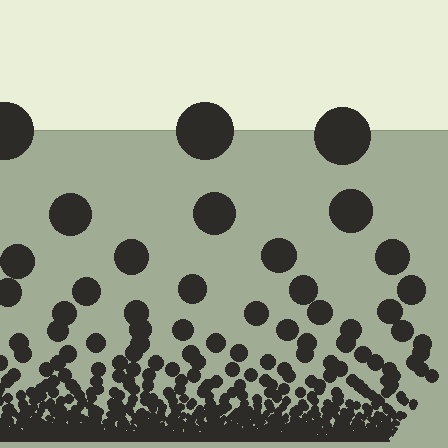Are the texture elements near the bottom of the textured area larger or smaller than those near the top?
Smaller. The gradient is inverted — elements near the bottom are smaller and denser.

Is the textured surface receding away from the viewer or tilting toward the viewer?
The surface appears to tilt toward the viewer. Texture elements get larger and sparser toward the top.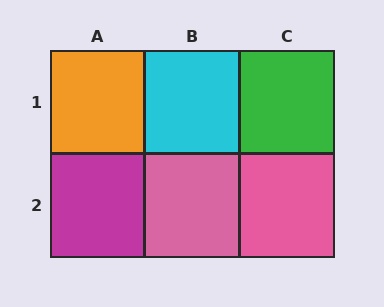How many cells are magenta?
1 cell is magenta.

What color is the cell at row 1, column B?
Cyan.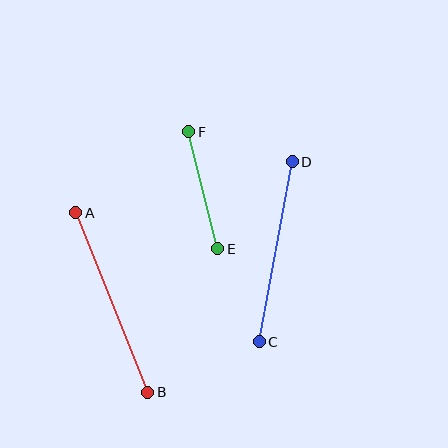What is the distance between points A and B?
The distance is approximately 193 pixels.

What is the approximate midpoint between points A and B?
The midpoint is at approximately (112, 302) pixels.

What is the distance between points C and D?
The distance is approximately 183 pixels.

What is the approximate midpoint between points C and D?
The midpoint is at approximately (276, 252) pixels.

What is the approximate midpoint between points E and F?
The midpoint is at approximately (203, 190) pixels.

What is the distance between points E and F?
The distance is approximately 121 pixels.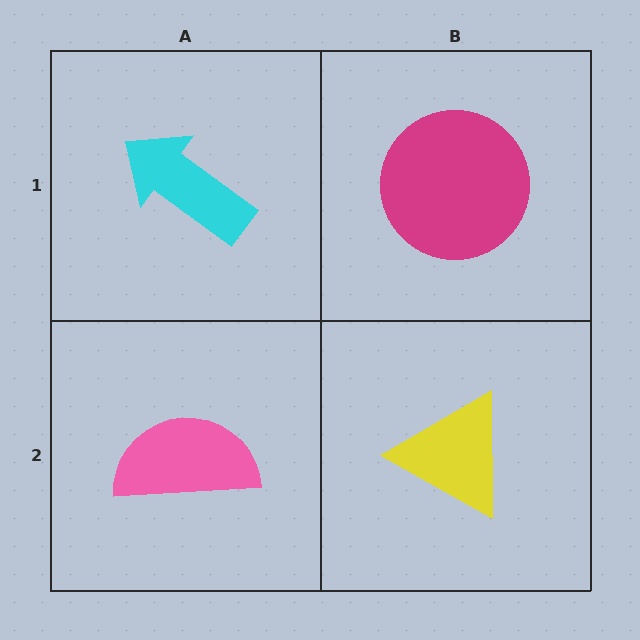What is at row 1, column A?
A cyan arrow.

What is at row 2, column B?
A yellow triangle.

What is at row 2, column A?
A pink semicircle.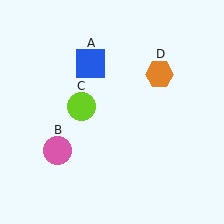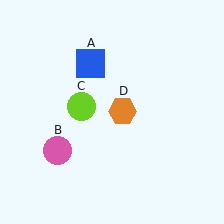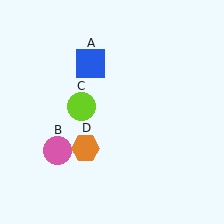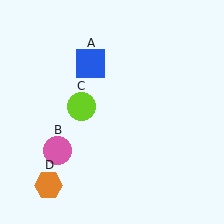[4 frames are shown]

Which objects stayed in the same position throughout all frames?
Blue square (object A) and pink circle (object B) and lime circle (object C) remained stationary.